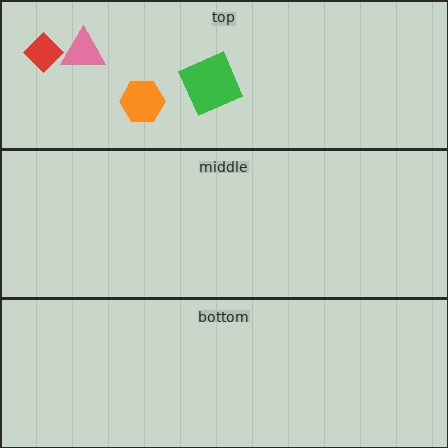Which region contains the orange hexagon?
The top region.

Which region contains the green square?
The top region.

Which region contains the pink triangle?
The top region.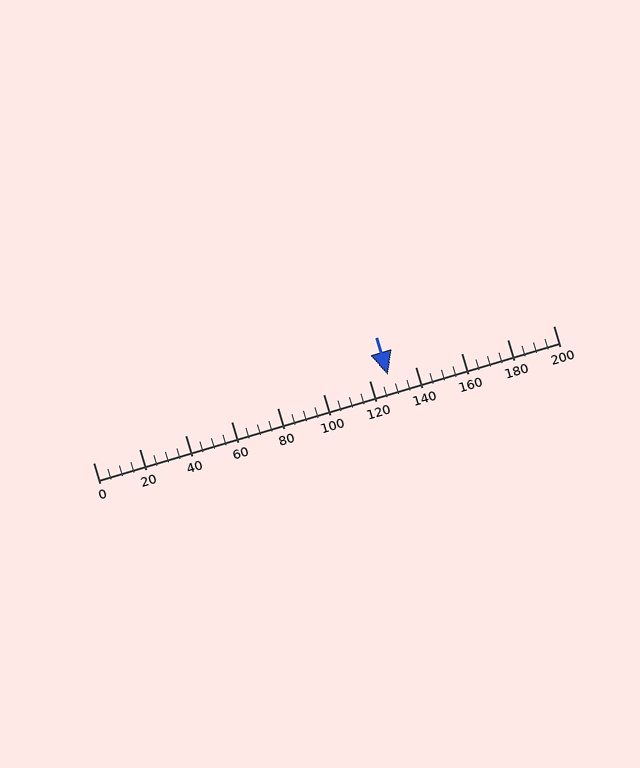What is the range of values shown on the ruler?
The ruler shows values from 0 to 200.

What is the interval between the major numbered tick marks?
The major tick marks are spaced 20 units apart.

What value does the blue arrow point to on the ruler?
The blue arrow points to approximately 128.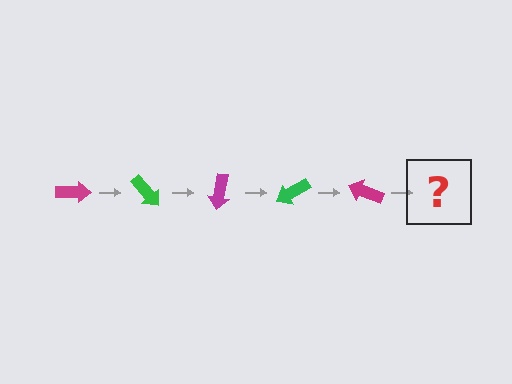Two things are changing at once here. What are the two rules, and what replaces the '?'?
The two rules are that it rotates 50 degrees each step and the color cycles through magenta and green. The '?' should be a green arrow, rotated 250 degrees from the start.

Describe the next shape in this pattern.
It should be a green arrow, rotated 250 degrees from the start.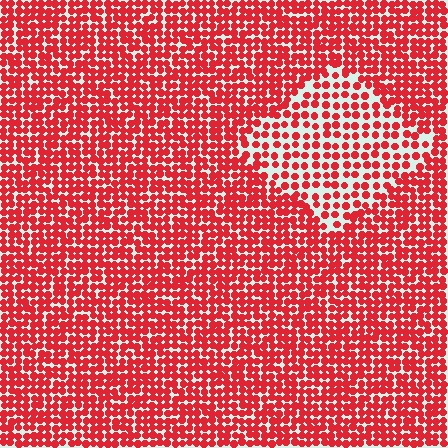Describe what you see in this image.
The image contains small red elements arranged at two different densities. A diamond-shaped region is visible where the elements are less densely packed than the surrounding area.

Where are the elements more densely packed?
The elements are more densely packed outside the diamond boundary.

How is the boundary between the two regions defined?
The boundary is defined by a change in element density (approximately 1.8x ratio). All elements are the same color, size, and shape.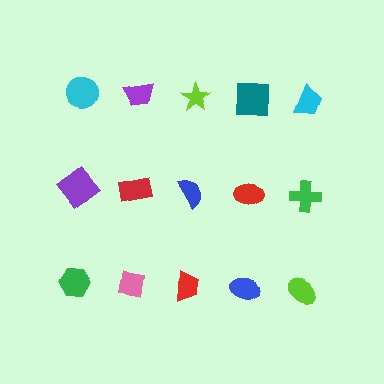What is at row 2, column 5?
A green cross.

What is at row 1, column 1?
A cyan circle.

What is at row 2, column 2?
A red rectangle.